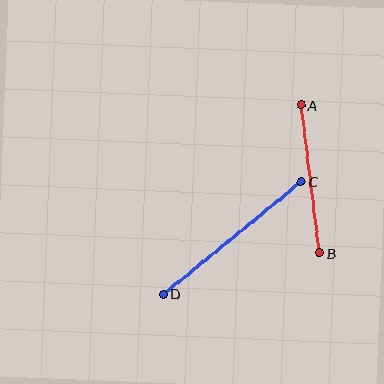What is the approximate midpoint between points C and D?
The midpoint is at approximately (232, 238) pixels.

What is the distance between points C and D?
The distance is approximately 178 pixels.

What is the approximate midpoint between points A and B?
The midpoint is at approximately (310, 179) pixels.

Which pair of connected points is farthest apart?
Points C and D are farthest apart.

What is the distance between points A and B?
The distance is approximately 149 pixels.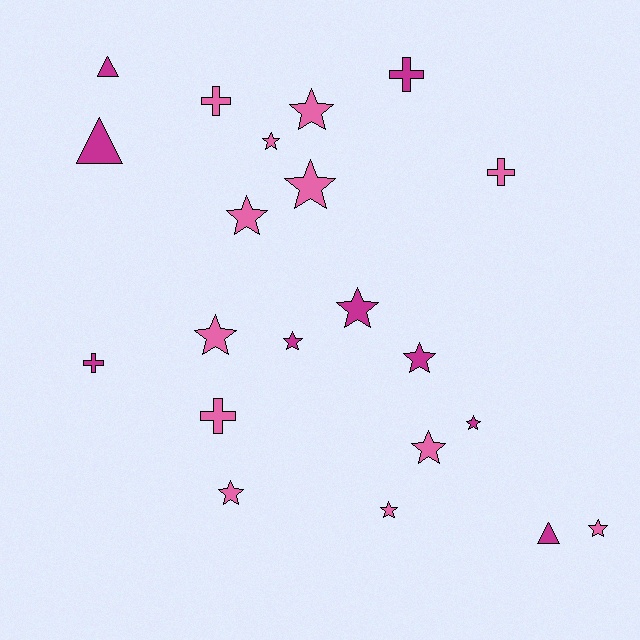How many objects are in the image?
There are 21 objects.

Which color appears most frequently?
Pink, with 12 objects.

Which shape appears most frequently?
Star, with 13 objects.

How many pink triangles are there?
There are no pink triangles.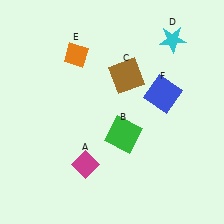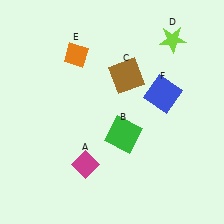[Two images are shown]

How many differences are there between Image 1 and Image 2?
There is 1 difference between the two images.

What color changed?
The star (D) changed from cyan in Image 1 to lime in Image 2.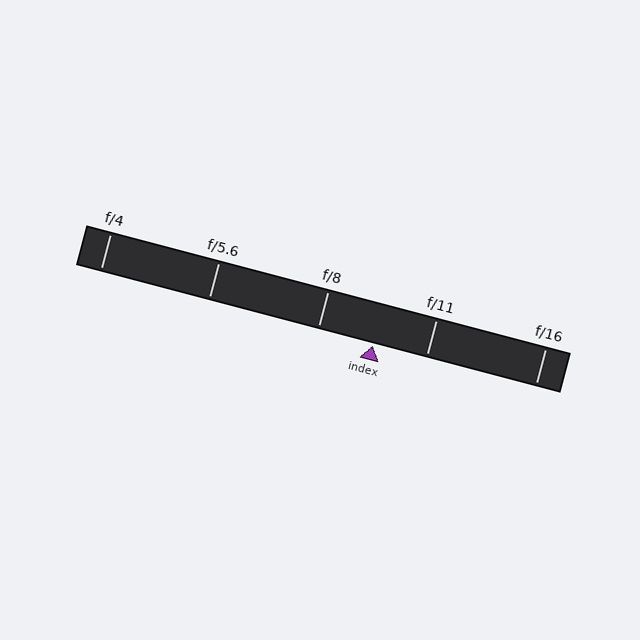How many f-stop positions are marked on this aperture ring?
There are 5 f-stop positions marked.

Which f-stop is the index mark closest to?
The index mark is closest to f/11.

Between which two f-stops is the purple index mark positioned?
The index mark is between f/8 and f/11.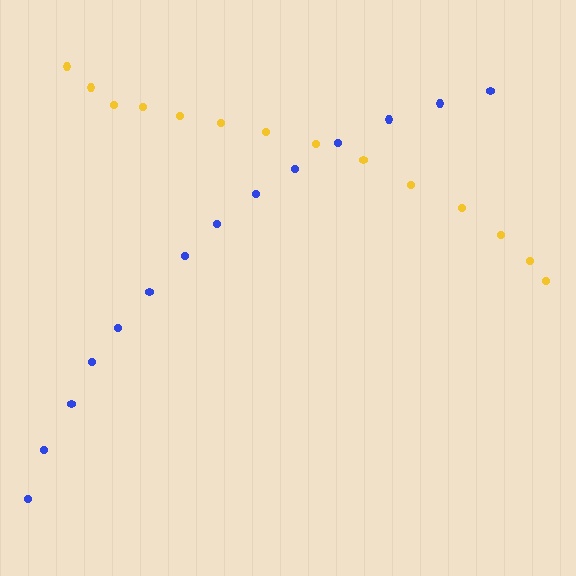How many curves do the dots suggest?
There are 2 distinct paths.